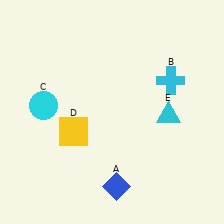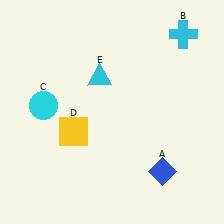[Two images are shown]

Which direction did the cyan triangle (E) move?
The cyan triangle (E) moved left.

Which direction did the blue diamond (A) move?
The blue diamond (A) moved right.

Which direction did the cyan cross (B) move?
The cyan cross (B) moved up.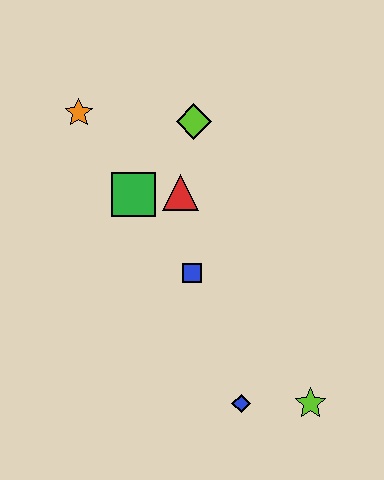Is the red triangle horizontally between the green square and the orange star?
No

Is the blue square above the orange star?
No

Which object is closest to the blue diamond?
The lime star is closest to the blue diamond.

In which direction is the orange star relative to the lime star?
The orange star is above the lime star.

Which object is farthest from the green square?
The lime star is farthest from the green square.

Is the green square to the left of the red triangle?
Yes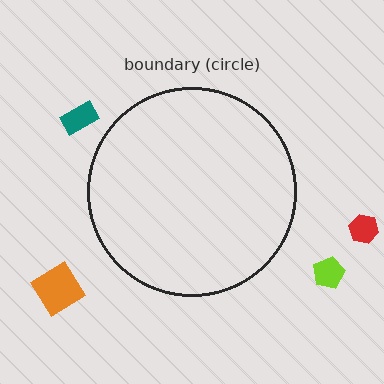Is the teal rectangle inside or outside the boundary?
Outside.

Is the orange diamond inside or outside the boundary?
Outside.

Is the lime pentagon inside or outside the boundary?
Outside.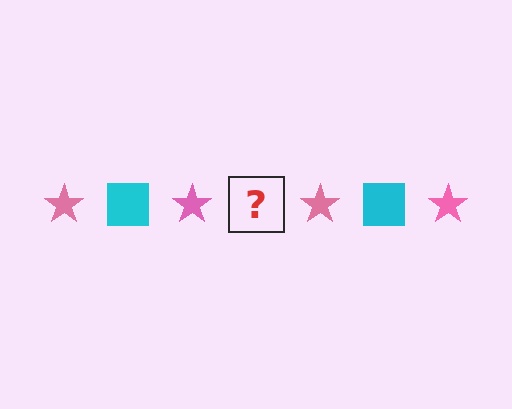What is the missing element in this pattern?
The missing element is a cyan square.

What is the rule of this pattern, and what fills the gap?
The rule is that the pattern alternates between pink star and cyan square. The gap should be filled with a cyan square.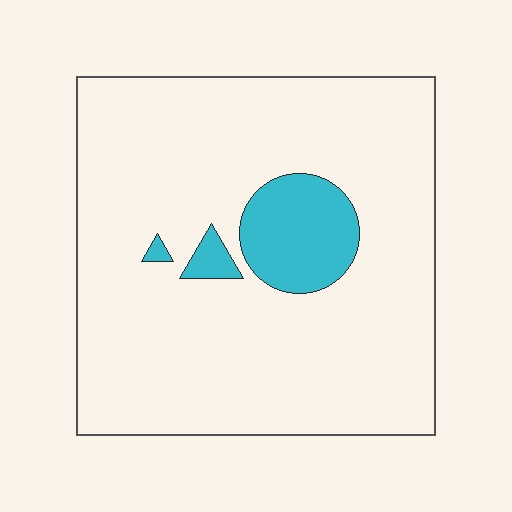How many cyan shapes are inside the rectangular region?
3.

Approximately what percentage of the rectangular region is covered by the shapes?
Approximately 10%.